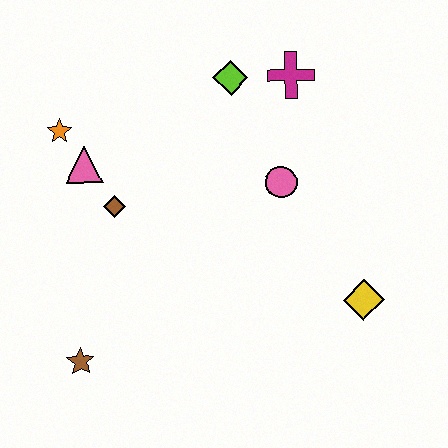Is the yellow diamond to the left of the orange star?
No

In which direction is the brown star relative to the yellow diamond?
The brown star is to the left of the yellow diamond.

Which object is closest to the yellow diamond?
The pink circle is closest to the yellow diamond.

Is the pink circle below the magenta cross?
Yes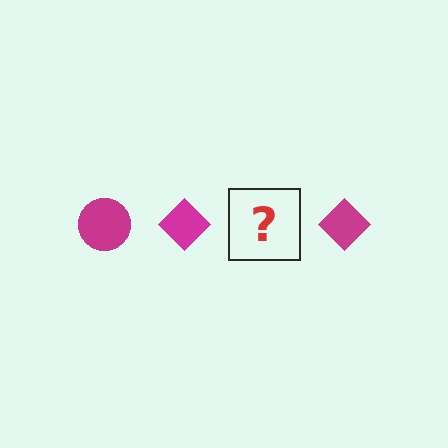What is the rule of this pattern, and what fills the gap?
The rule is that the pattern cycles through circle, diamond shapes in magenta. The gap should be filled with a magenta circle.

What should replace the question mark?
The question mark should be replaced with a magenta circle.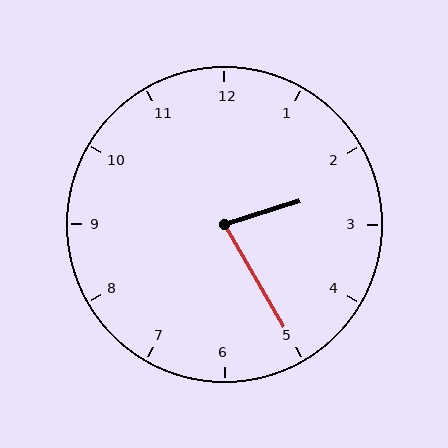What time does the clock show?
2:25.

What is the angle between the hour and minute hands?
Approximately 78 degrees.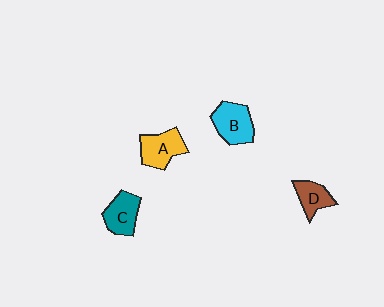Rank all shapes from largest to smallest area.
From largest to smallest: B (cyan), A (yellow), C (teal), D (brown).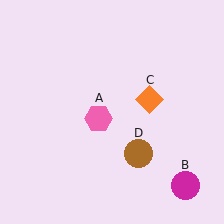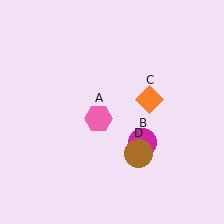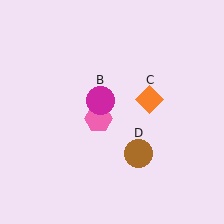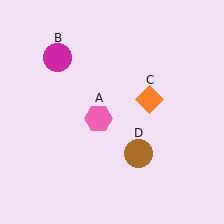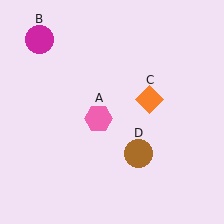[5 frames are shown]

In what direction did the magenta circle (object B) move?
The magenta circle (object B) moved up and to the left.